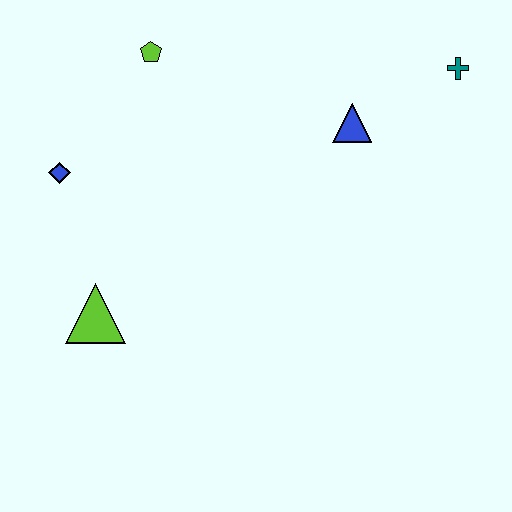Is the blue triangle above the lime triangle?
Yes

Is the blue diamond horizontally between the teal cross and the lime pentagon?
No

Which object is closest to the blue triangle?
The teal cross is closest to the blue triangle.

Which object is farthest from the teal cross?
The lime triangle is farthest from the teal cross.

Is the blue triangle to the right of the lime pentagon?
Yes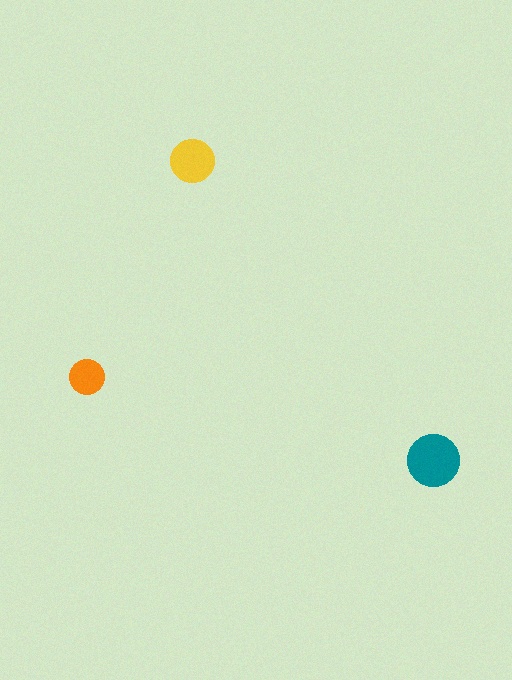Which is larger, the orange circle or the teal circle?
The teal one.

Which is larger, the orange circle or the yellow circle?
The yellow one.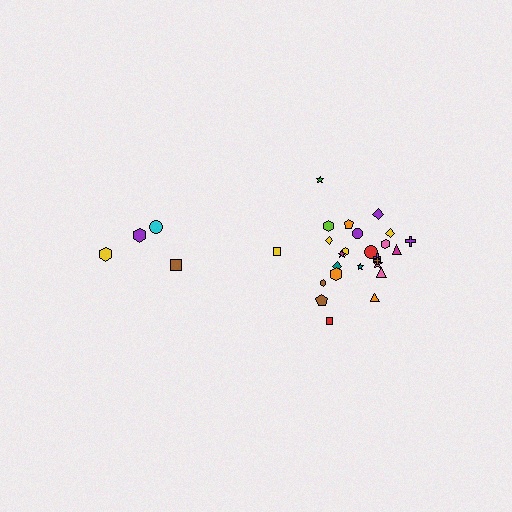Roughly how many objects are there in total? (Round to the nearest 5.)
Roughly 30 objects in total.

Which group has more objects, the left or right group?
The right group.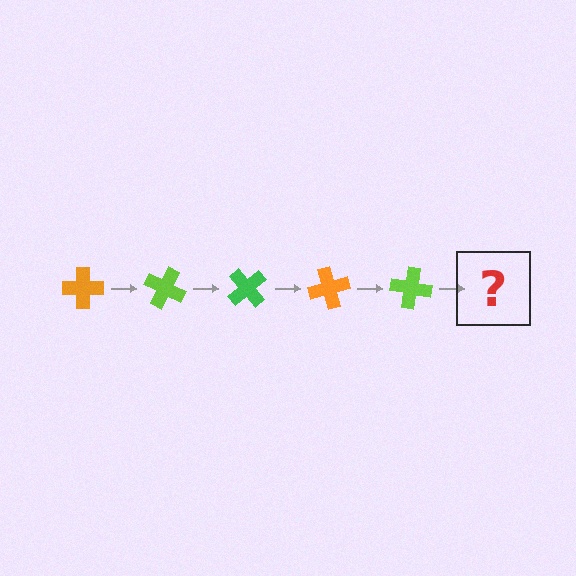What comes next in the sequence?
The next element should be a green cross, rotated 125 degrees from the start.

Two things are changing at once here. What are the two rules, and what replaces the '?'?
The two rules are that it rotates 25 degrees each step and the color cycles through orange, lime, and green. The '?' should be a green cross, rotated 125 degrees from the start.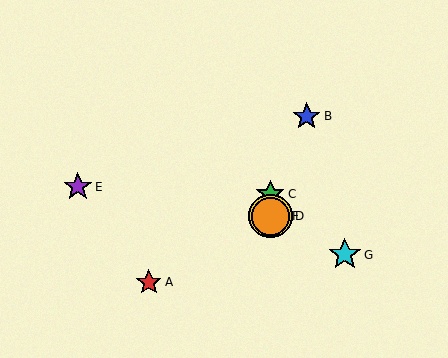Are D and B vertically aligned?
No, D is at x≈270 and B is at x≈307.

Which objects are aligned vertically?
Objects C, D, F are aligned vertically.